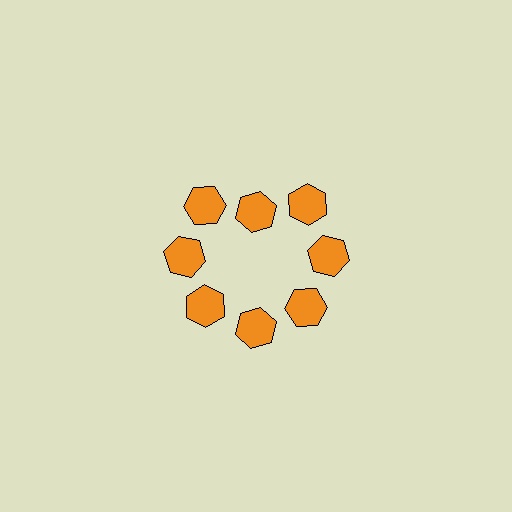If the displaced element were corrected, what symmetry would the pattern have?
It would have 8-fold rotational symmetry — the pattern would map onto itself every 45 degrees.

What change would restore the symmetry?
The symmetry would be restored by moving it outward, back onto the ring so that all 8 hexagons sit at equal angles and equal distance from the center.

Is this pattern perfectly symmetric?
No. The 8 orange hexagons are arranged in a ring, but one element near the 12 o'clock position is pulled inward toward the center, breaking the 8-fold rotational symmetry.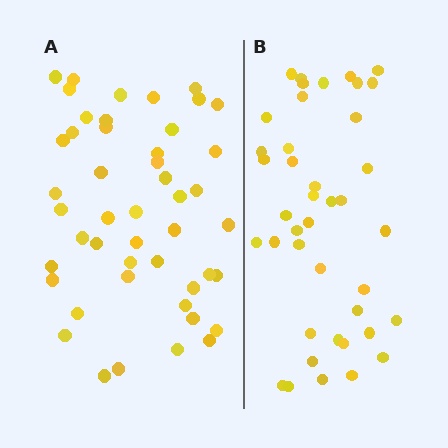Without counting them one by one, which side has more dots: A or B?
Region A (the left region) has more dots.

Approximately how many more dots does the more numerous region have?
Region A has about 6 more dots than region B.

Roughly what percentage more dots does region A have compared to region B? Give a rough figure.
About 15% more.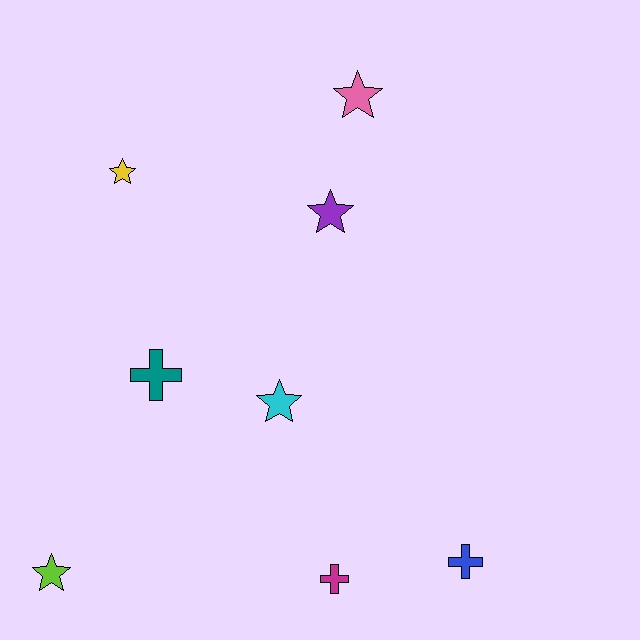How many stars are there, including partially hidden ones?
There are 5 stars.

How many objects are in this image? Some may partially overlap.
There are 8 objects.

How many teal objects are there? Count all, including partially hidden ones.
There is 1 teal object.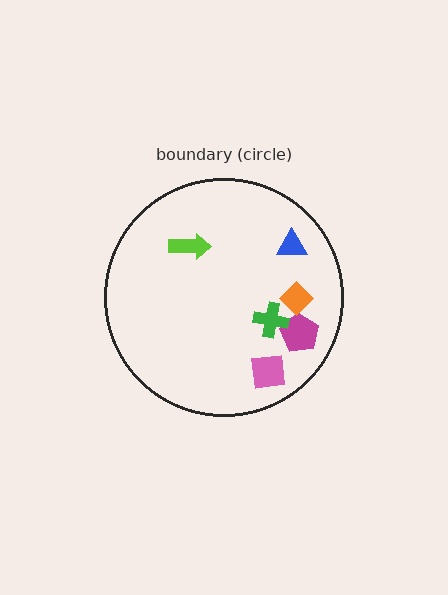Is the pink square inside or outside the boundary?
Inside.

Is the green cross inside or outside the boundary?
Inside.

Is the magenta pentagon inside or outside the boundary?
Inside.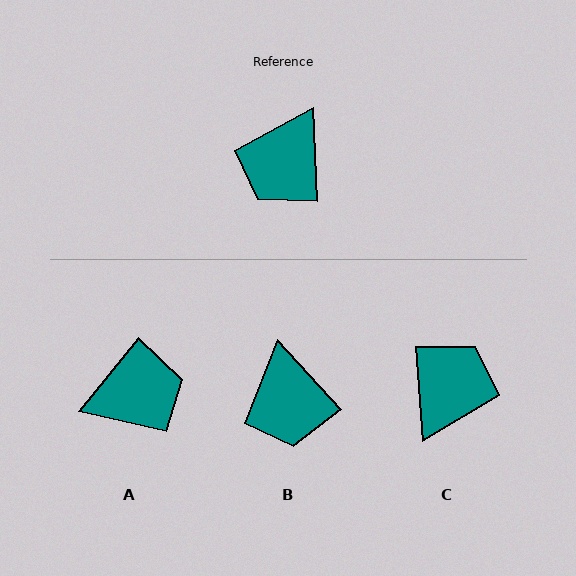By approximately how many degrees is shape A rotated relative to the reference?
Approximately 138 degrees counter-clockwise.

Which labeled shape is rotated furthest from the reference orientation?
C, about 178 degrees away.